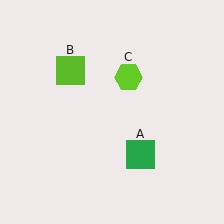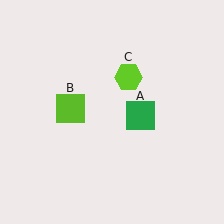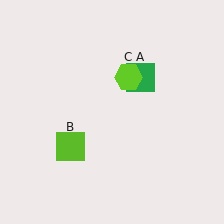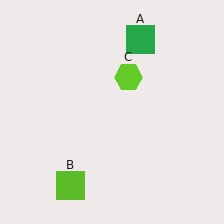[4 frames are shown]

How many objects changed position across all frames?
2 objects changed position: green square (object A), lime square (object B).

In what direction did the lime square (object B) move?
The lime square (object B) moved down.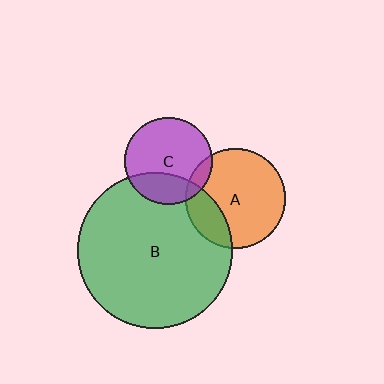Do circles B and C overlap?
Yes.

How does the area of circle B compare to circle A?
Approximately 2.4 times.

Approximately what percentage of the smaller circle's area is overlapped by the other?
Approximately 25%.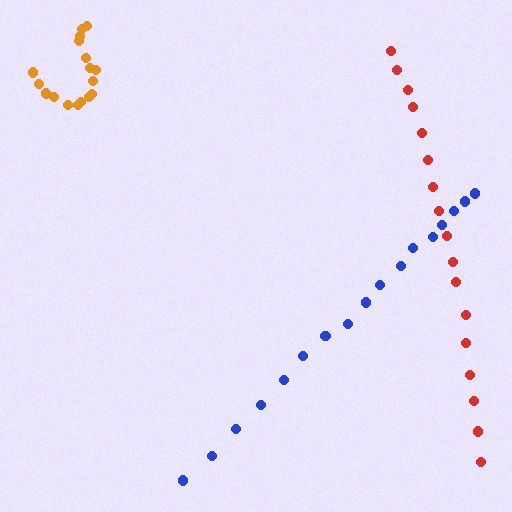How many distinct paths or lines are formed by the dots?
There are 3 distinct paths.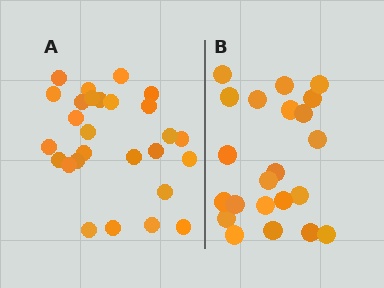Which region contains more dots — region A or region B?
Region A (the left region) has more dots.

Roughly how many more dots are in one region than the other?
Region A has about 5 more dots than region B.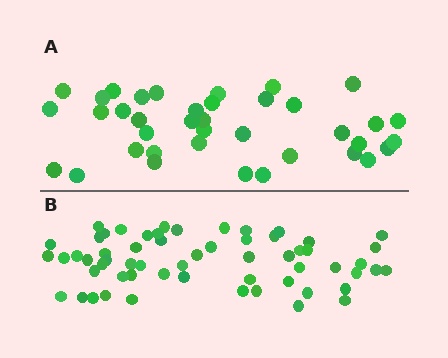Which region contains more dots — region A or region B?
Region B (the bottom region) has more dots.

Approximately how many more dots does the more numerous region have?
Region B has approximately 20 more dots than region A.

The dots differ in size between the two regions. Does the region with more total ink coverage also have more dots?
No. Region A has more total ink coverage because its dots are larger, but region B actually contains more individual dots. Total area can be misleading — the number of items is what matters here.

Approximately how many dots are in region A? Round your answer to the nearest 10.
About 40 dots. (The exact count is 38, which rounds to 40.)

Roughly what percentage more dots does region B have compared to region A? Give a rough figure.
About 55% more.